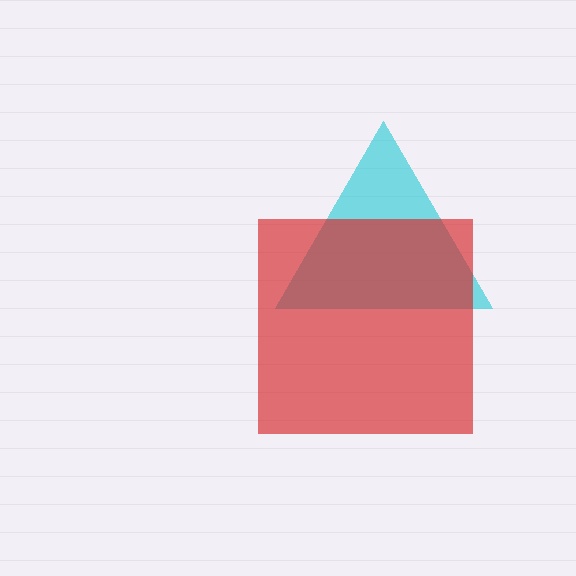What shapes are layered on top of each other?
The layered shapes are: a cyan triangle, a red square.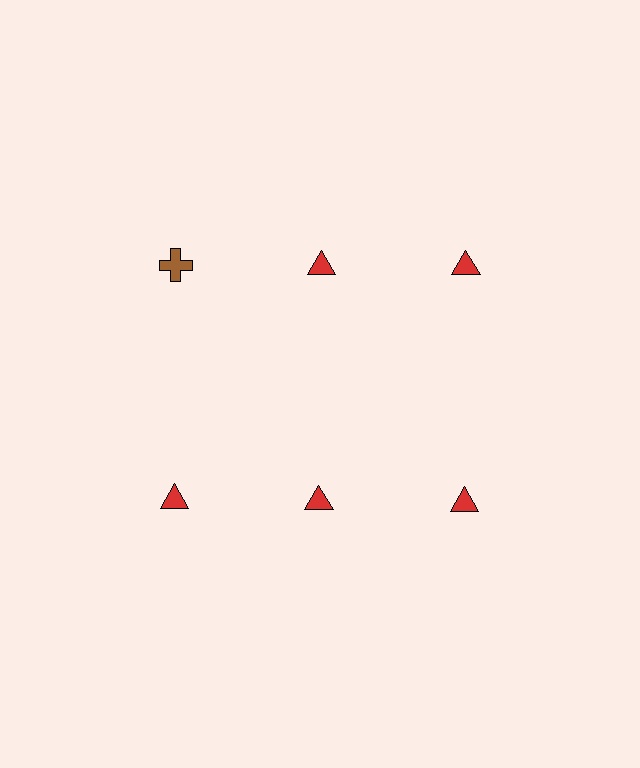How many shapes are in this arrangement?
There are 6 shapes arranged in a grid pattern.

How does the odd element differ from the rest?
It differs in both color (brown instead of red) and shape (cross instead of triangle).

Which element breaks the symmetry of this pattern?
The brown cross in the top row, leftmost column breaks the symmetry. All other shapes are red triangles.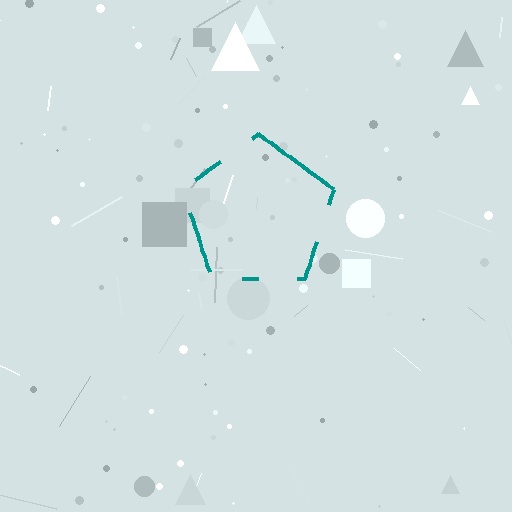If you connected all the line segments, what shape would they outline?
They would outline a pentagon.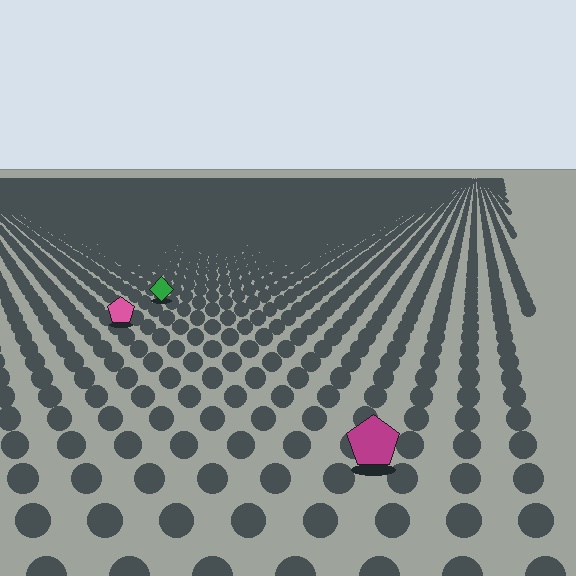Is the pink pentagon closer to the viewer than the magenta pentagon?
No. The magenta pentagon is closer — you can tell from the texture gradient: the ground texture is coarser near it.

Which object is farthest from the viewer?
The green diamond is farthest from the viewer. It appears smaller and the ground texture around it is denser.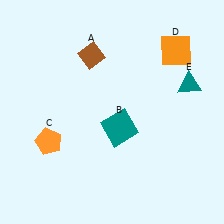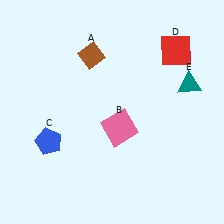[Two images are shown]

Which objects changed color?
B changed from teal to pink. C changed from orange to blue. D changed from orange to red.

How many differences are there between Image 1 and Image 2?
There are 3 differences between the two images.